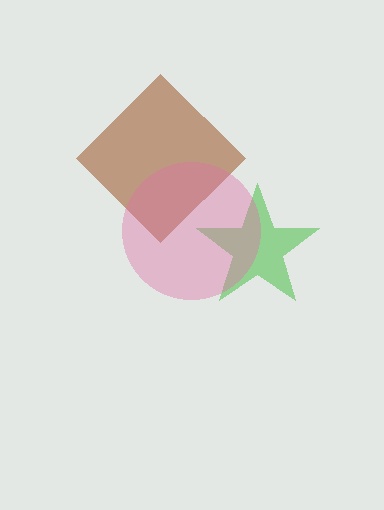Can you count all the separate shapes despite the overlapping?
Yes, there are 3 separate shapes.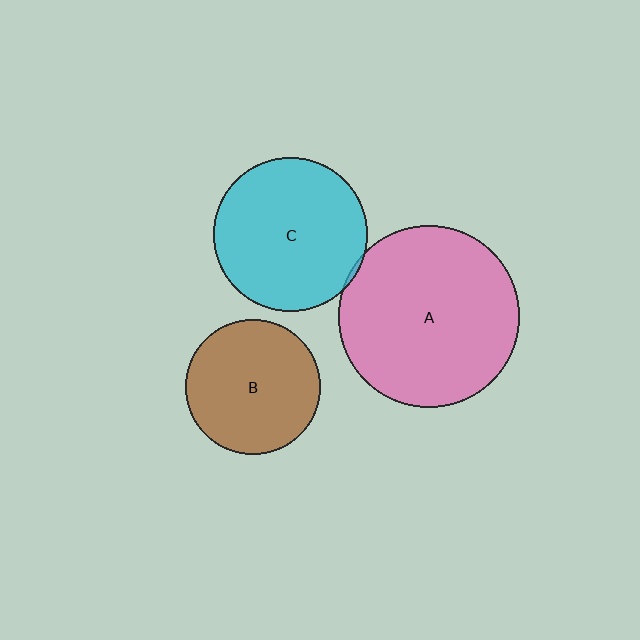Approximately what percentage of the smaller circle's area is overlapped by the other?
Approximately 5%.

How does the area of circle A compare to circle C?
Approximately 1.4 times.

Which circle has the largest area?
Circle A (pink).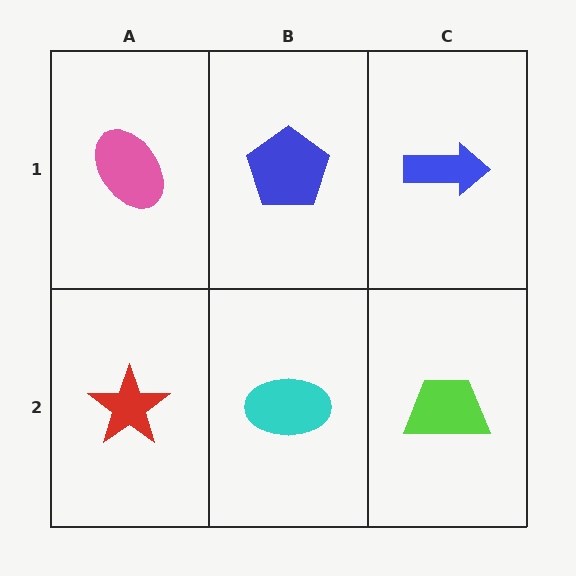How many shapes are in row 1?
3 shapes.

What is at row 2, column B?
A cyan ellipse.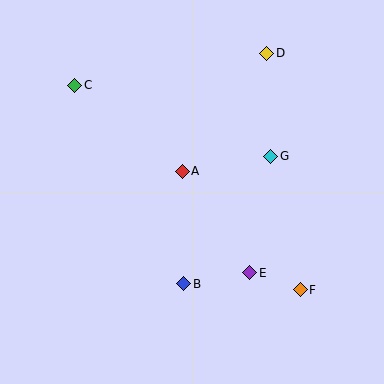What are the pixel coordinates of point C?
Point C is at (75, 85).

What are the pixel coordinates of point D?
Point D is at (267, 53).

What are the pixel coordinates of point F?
Point F is at (300, 290).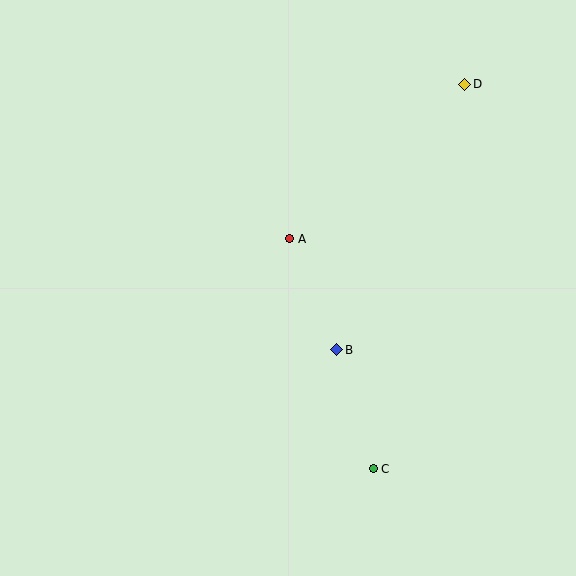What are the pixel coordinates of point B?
Point B is at (337, 350).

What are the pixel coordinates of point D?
Point D is at (465, 84).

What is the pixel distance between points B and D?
The distance between B and D is 295 pixels.